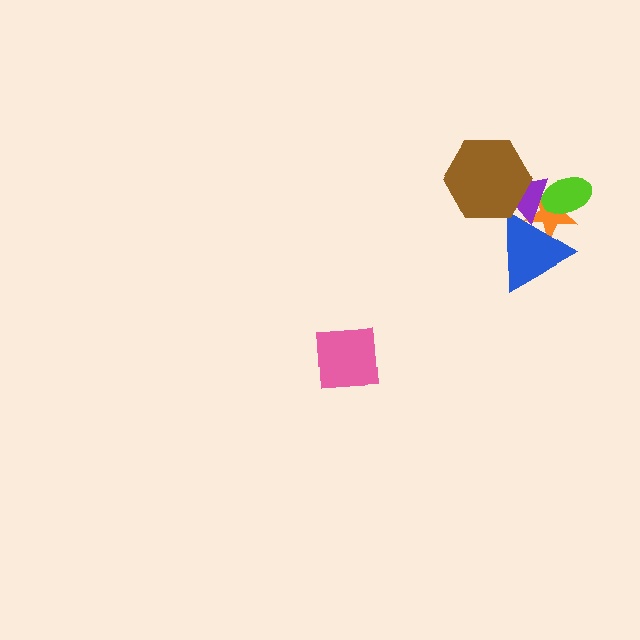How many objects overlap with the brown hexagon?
1 object overlaps with the brown hexagon.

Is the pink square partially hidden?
No, no other shape covers it.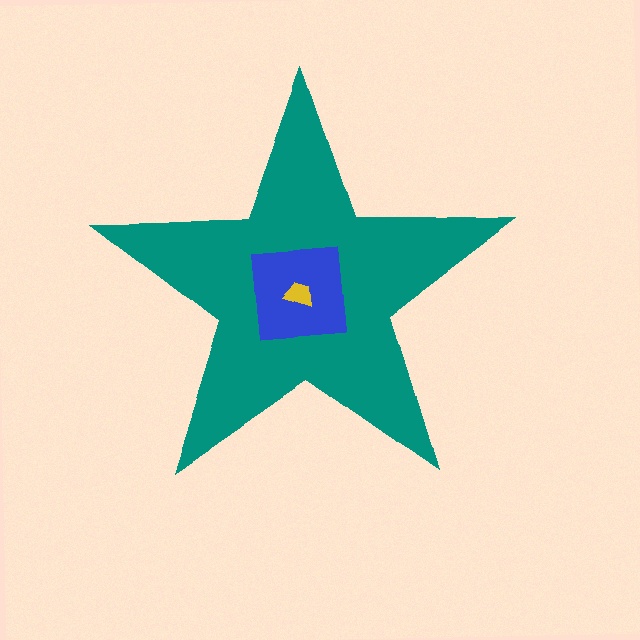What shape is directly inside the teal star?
The blue square.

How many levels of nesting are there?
3.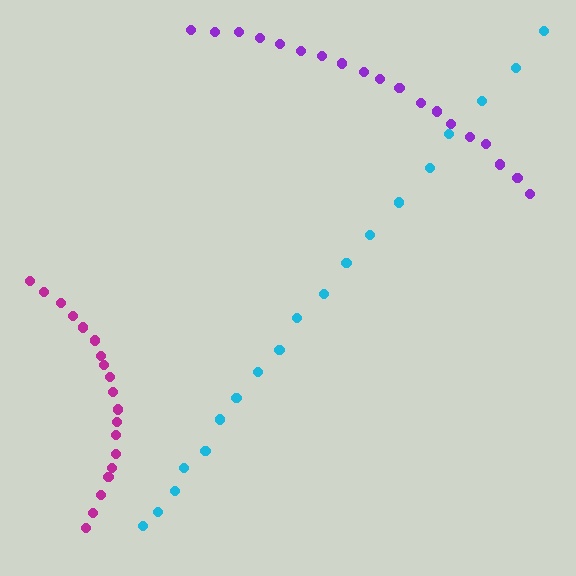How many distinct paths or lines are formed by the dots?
There are 3 distinct paths.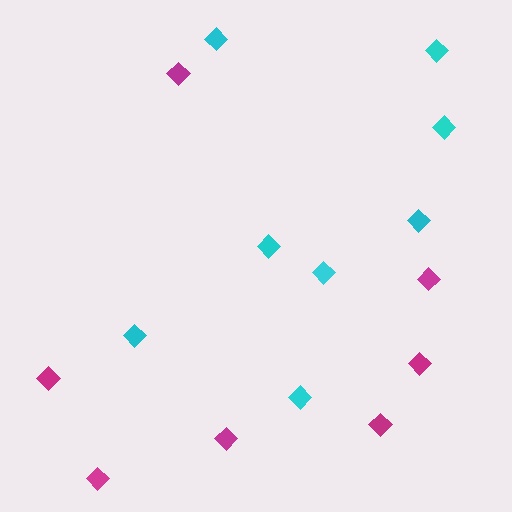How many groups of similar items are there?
There are 2 groups: one group of magenta diamonds (7) and one group of cyan diamonds (8).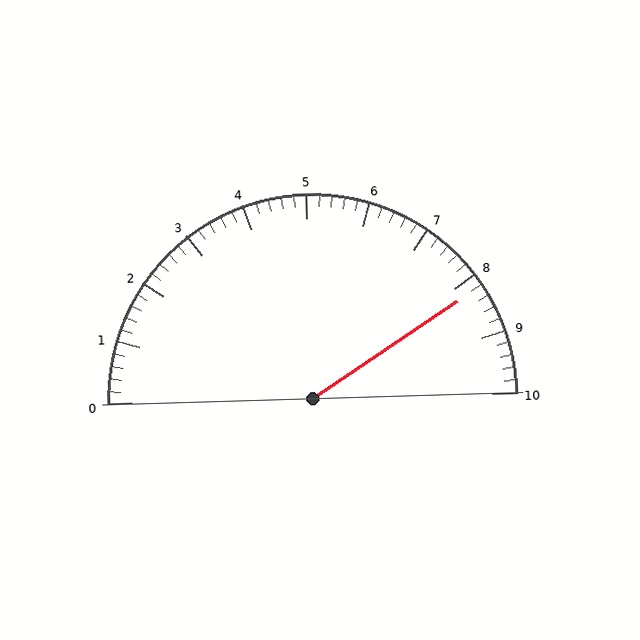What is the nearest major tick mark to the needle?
The nearest major tick mark is 8.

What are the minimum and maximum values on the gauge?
The gauge ranges from 0 to 10.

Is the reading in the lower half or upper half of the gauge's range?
The reading is in the upper half of the range (0 to 10).